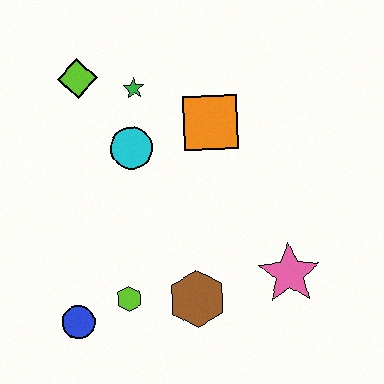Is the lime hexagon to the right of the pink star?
No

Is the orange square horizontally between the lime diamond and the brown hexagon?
No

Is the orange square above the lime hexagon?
Yes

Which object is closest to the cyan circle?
The green star is closest to the cyan circle.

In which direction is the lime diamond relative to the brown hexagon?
The lime diamond is above the brown hexagon.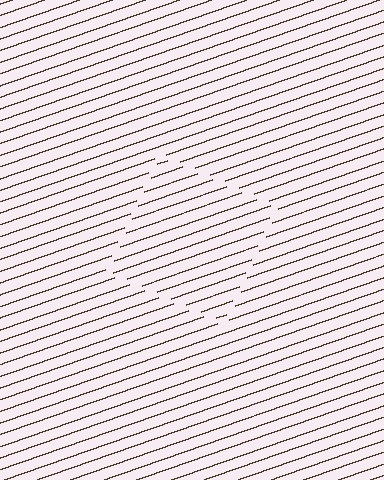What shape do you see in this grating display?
An illusory square. The interior of the shape contains the same grating, shifted by half a period — the contour is defined by the phase discontinuity where line-ends from the inner and outer gratings abut.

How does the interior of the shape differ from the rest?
The interior of the shape contains the same grating, shifted by half a period — the contour is defined by the phase discontinuity where line-ends from the inner and outer gratings abut.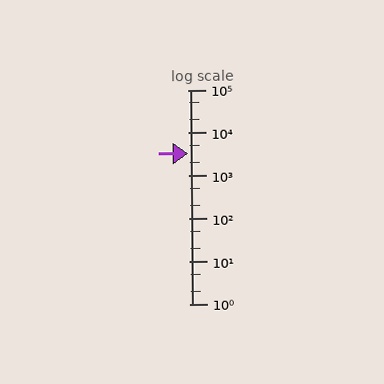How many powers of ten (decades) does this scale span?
The scale spans 5 decades, from 1 to 100000.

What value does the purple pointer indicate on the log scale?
The pointer indicates approximately 3200.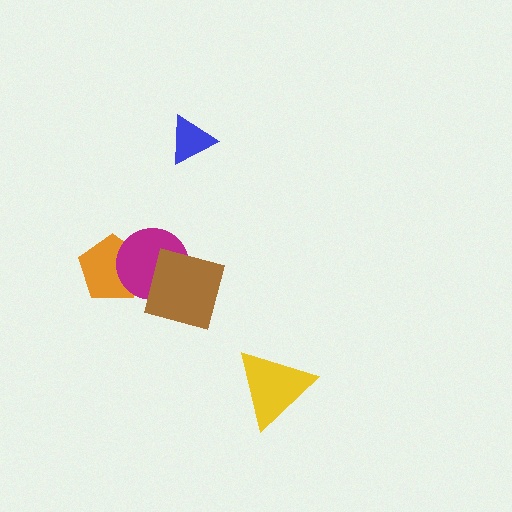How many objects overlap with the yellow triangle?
0 objects overlap with the yellow triangle.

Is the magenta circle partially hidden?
Yes, it is partially covered by another shape.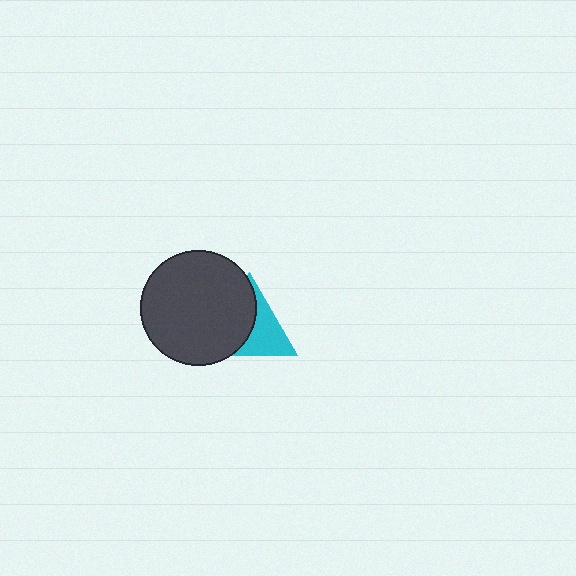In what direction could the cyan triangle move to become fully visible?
The cyan triangle could move right. That would shift it out from behind the dark gray circle entirely.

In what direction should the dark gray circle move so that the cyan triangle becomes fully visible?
The dark gray circle should move left. That is the shortest direction to clear the overlap and leave the cyan triangle fully visible.